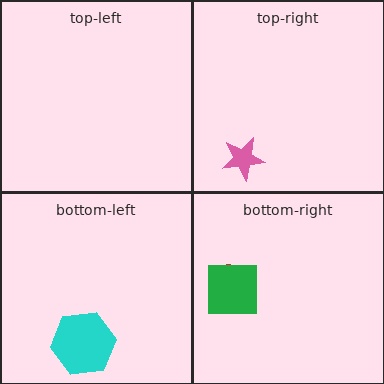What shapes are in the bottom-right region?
The red ellipse, the green square.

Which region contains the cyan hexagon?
The bottom-left region.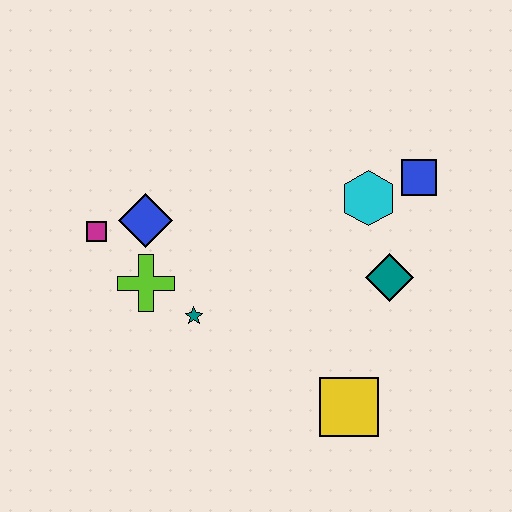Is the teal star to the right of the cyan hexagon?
No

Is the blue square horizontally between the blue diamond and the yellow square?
No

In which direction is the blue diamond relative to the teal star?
The blue diamond is above the teal star.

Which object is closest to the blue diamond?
The magenta square is closest to the blue diamond.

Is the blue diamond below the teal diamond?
No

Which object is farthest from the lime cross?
The blue square is farthest from the lime cross.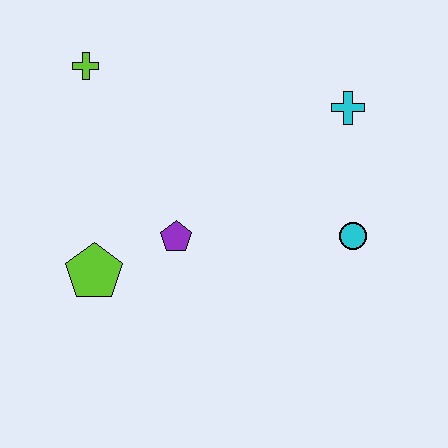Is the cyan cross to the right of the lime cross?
Yes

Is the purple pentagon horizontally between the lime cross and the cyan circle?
Yes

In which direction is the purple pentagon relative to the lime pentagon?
The purple pentagon is to the right of the lime pentagon.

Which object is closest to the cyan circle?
The cyan cross is closest to the cyan circle.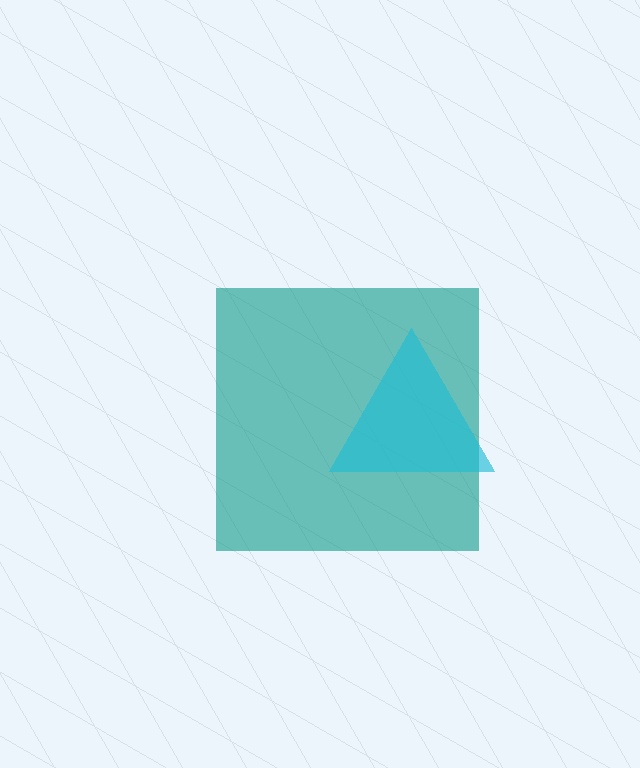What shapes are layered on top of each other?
The layered shapes are: a teal square, a cyan triangle.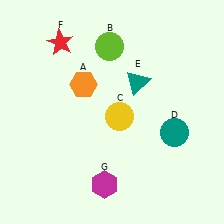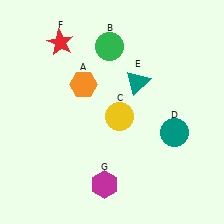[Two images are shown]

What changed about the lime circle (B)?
In Image 1, B is lime. In Image 2, it changed to green.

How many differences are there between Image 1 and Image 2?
There is 1 difference between the two images.